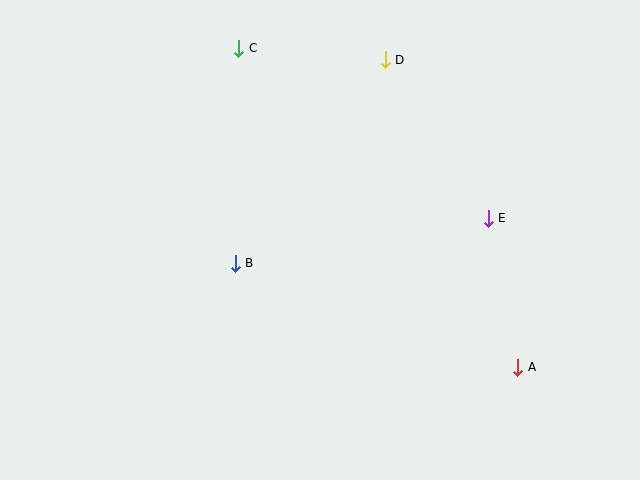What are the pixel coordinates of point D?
Point D is at (385, 60).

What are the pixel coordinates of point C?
Point C is at (239, 48).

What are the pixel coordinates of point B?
Point B is at (235, 263).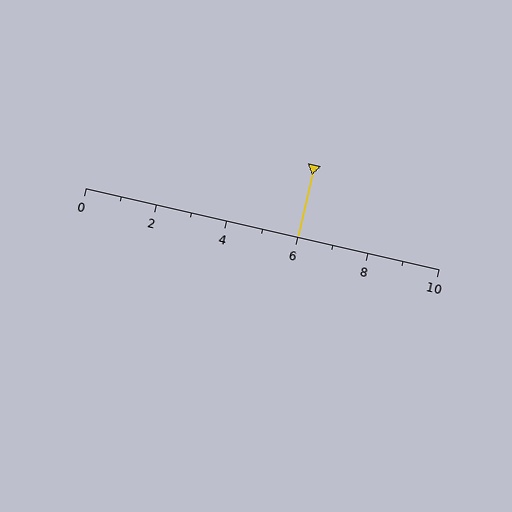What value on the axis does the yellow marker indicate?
The marker indicates approximately 6.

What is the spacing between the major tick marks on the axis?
The major ticks are spaced 2 apart.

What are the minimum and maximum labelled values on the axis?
The axis runs from 0 to 10.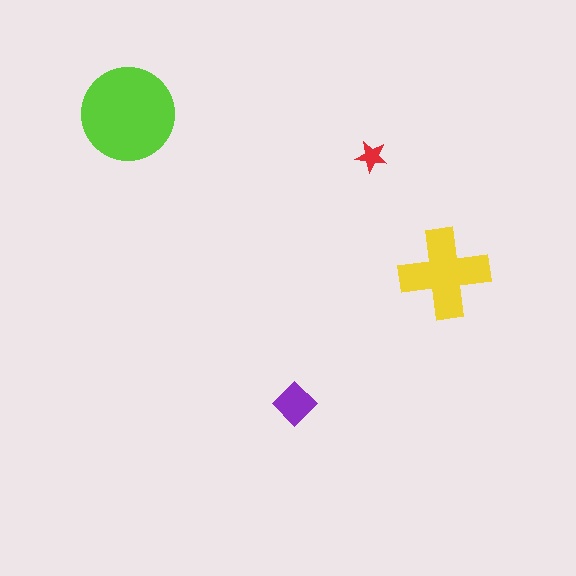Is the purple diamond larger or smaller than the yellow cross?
Smaller.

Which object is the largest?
The lime circle.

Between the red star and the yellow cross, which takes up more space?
The yellow cross.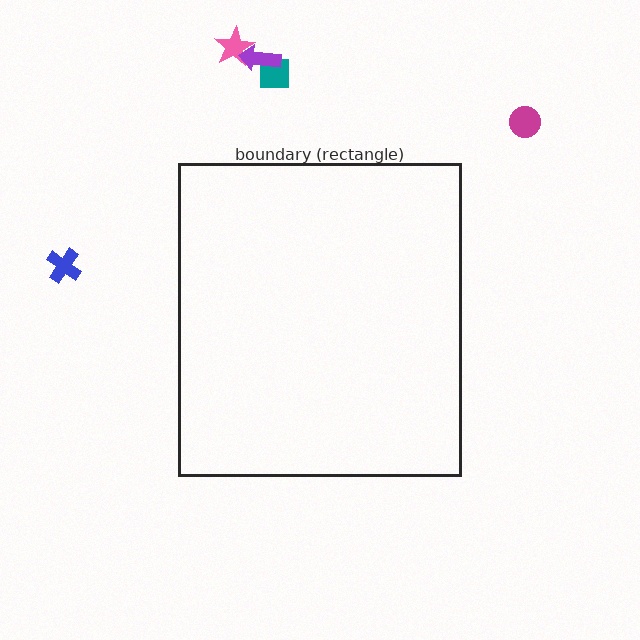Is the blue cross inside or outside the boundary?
Outside.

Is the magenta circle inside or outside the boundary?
Outside.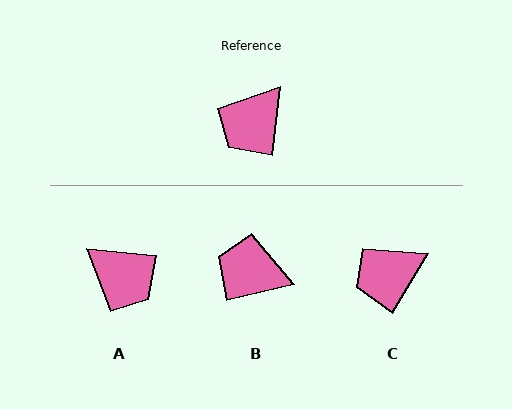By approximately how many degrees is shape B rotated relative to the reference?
Approximately 70 degrees clockwise.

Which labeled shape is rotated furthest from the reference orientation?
A, about 92 degrees away.